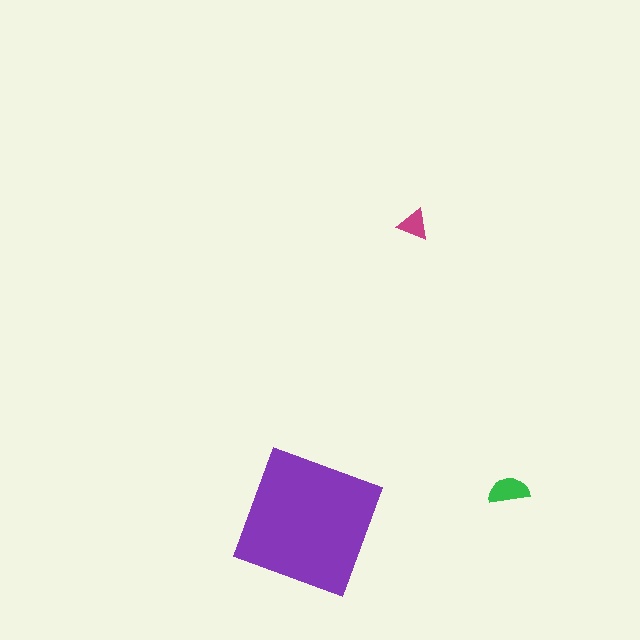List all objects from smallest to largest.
The magenta triangle, the green semicircle, the purple square.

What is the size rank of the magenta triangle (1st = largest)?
3rd.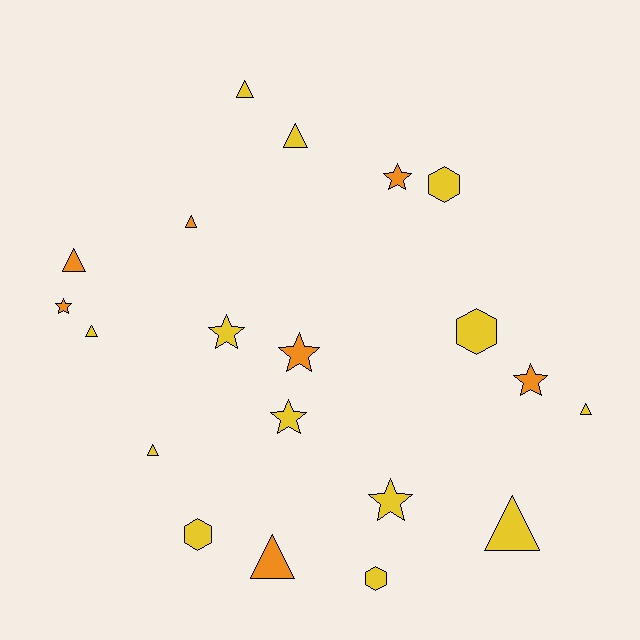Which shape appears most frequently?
Triangle, with 9 objects.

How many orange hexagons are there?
There are no orange hexagons.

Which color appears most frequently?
Yellow, with 13 objects.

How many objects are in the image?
There are 20 objects.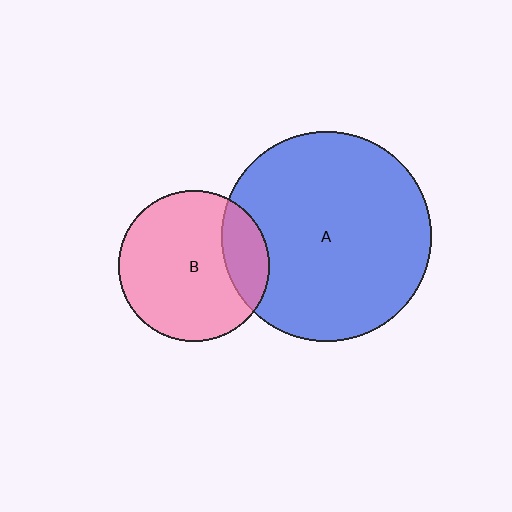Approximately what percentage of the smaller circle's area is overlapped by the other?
Approximately 20%.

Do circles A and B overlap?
Yes.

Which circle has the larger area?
Circle A (blue).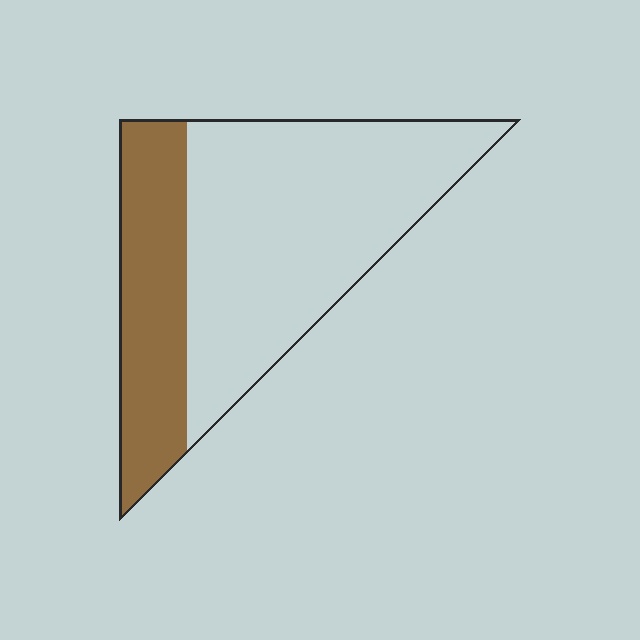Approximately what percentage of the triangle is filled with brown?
Approximately 30%.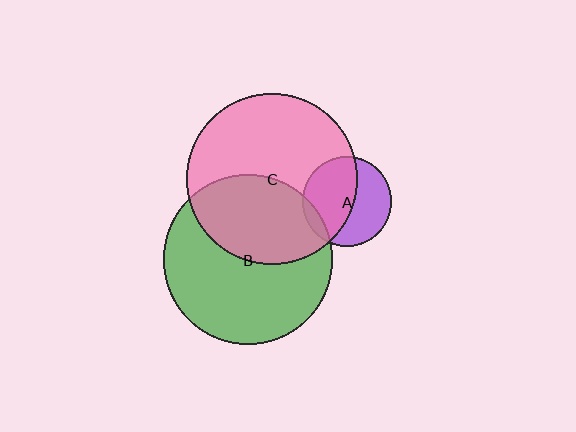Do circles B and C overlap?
Yes.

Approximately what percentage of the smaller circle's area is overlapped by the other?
Approximately 40%.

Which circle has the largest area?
Circle C (pink).